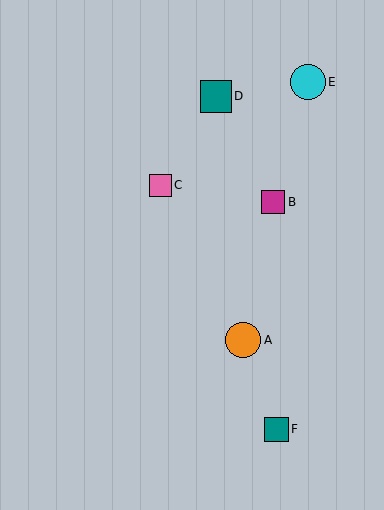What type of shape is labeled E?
Shape E is a cyan circle.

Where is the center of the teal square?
The center of the teal square is at (276, 429).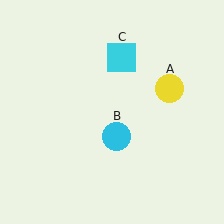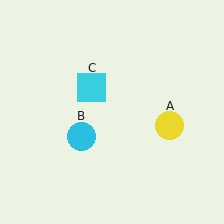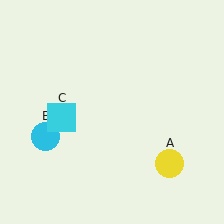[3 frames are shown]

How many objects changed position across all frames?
3 objects changed position: yellow circle (object A), cyan circle (object B), cyan square (object C).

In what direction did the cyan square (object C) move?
The cyan square (object C) moved down and to the left.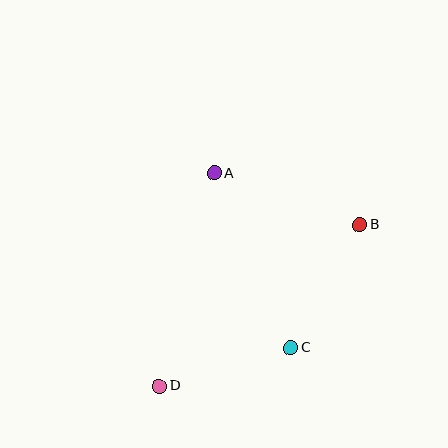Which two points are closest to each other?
Points C and D are closest to each other.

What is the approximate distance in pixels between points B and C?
The distance between B and C is approximately 141 pixels.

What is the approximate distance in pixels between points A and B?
The distance between A and B is approximately 154 pixels.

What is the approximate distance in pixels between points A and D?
The distance between A and D is approximately 220 pixels.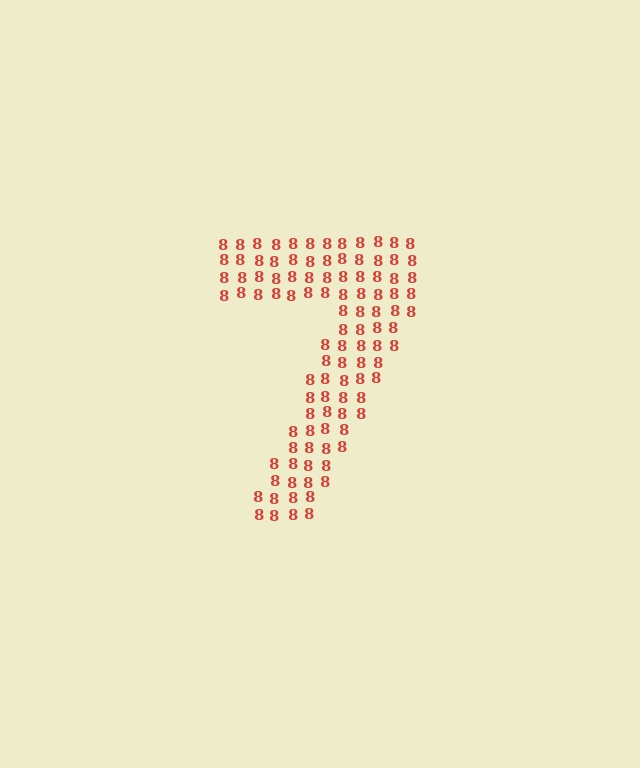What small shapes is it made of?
It is made of small digit 8's.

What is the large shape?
The large shape is the digit 7.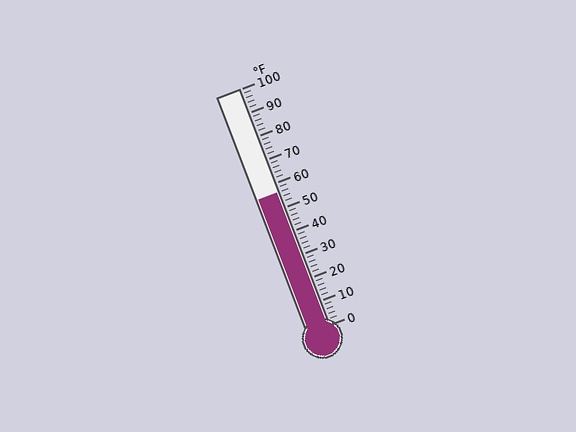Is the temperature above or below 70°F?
The temperature is below 70°F.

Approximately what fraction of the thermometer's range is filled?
The thermometer is filled to approximately 55% of its range.